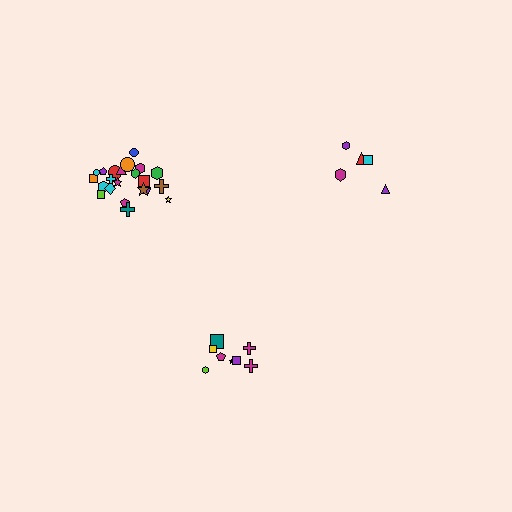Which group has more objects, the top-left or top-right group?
The top-left group.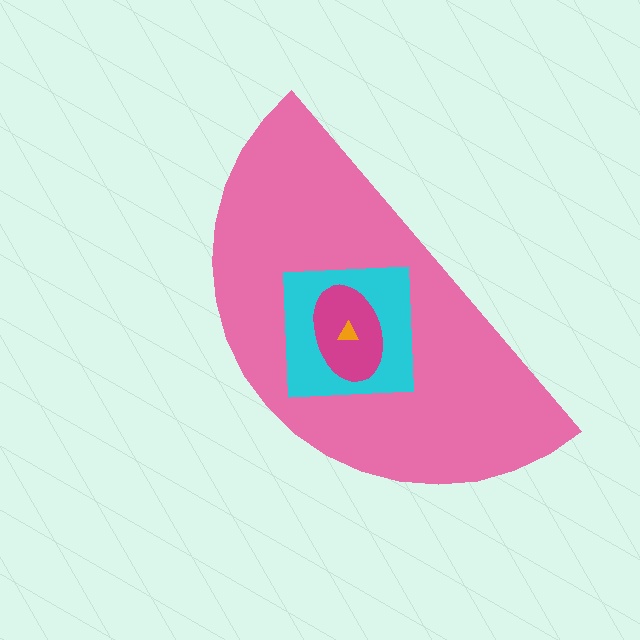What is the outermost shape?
The pink semicircle.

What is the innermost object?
The orange triangle.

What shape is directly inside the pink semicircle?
The cyan square.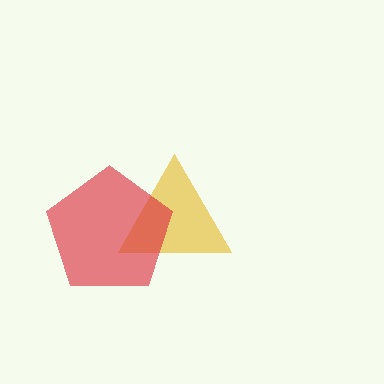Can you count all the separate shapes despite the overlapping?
Yes, there are 2 separate shapes.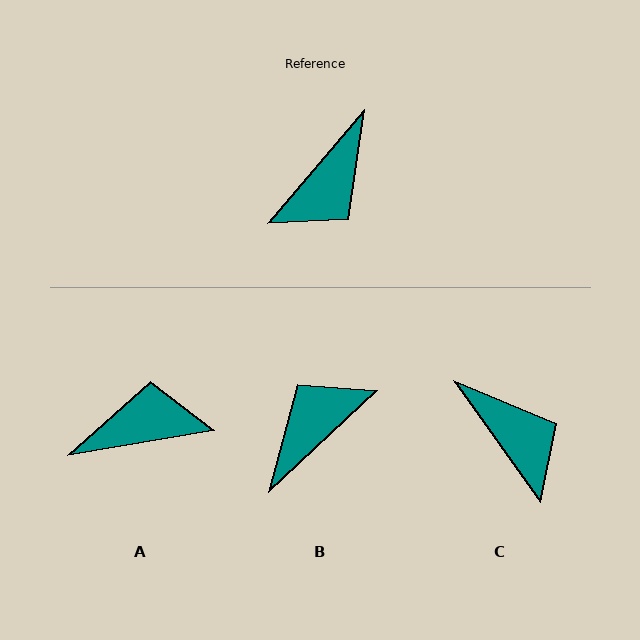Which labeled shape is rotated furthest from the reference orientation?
B, about 173 degrees away.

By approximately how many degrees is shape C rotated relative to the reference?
Approximately 76 degrees counter-clockwise.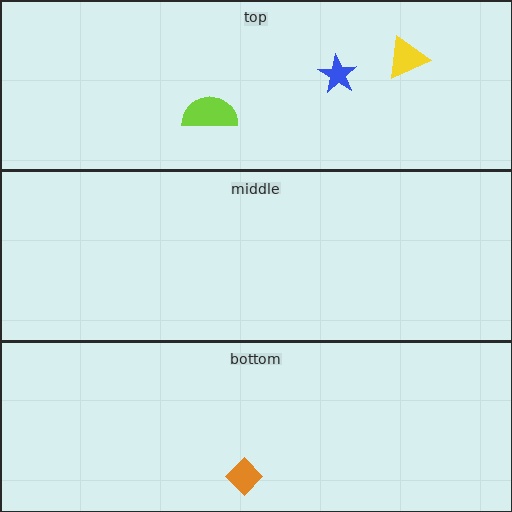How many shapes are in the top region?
3.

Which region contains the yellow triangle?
The top region.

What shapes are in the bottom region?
The orange diamond.